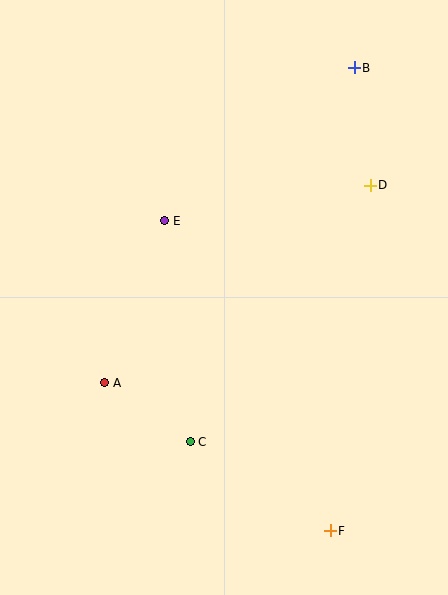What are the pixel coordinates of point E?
Point E is at (165, 221).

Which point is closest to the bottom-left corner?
Point A is closest to the bottom-left corner.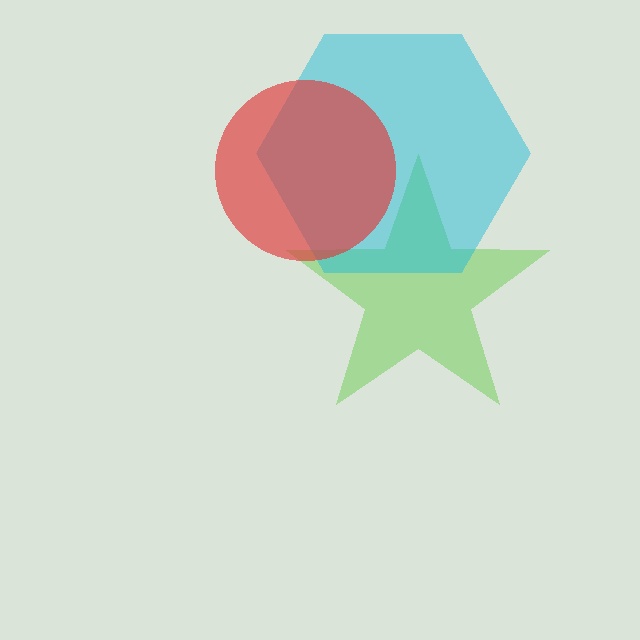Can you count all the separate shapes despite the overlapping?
Yes, there are 3 separate shapes.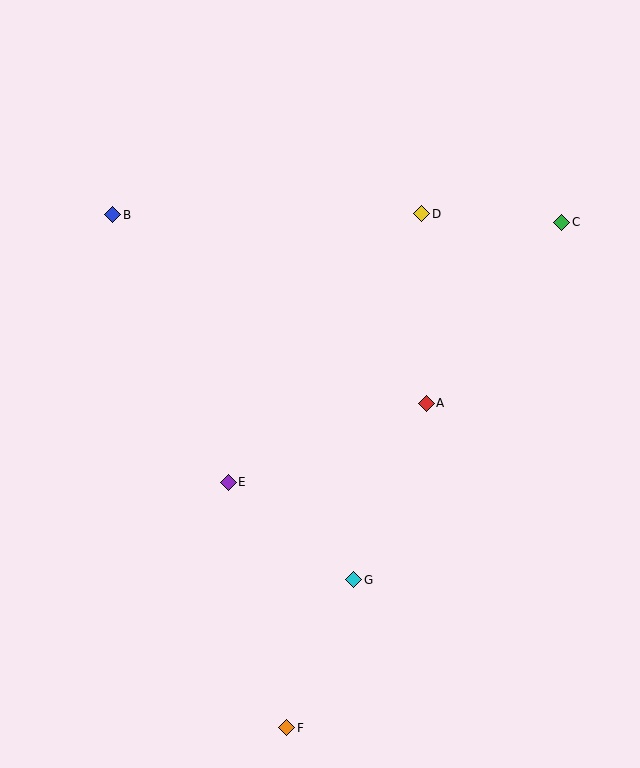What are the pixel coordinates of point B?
Point B is at (113, 215).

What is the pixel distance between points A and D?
The distance between A and D is 190 pixels.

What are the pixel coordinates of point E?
Point E is at (228, 482).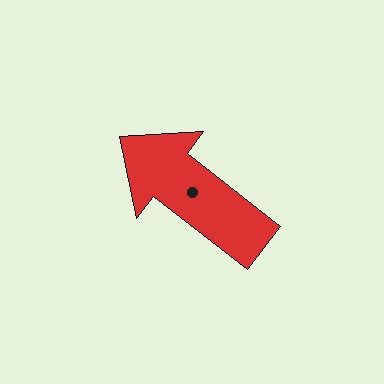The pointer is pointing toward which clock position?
Roughly 10 o'clock.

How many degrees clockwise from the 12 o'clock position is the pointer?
Approximately 308 degrees.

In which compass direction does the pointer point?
Northwest.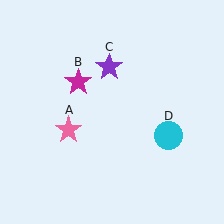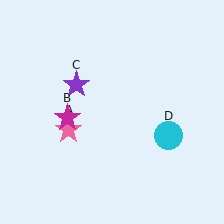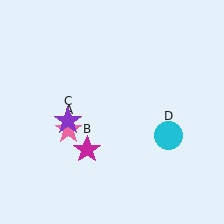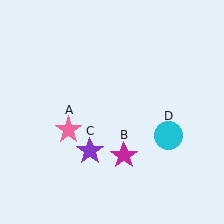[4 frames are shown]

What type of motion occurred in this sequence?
The magenta star (object B), purple star (object C) rotated counterclockwise around the center of the scene.